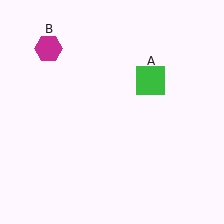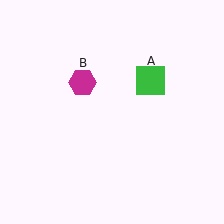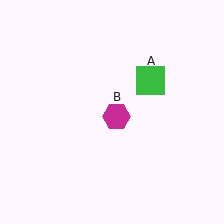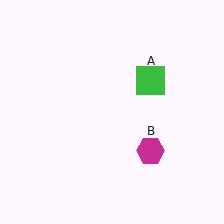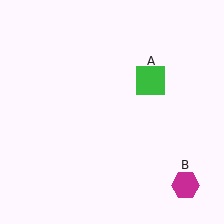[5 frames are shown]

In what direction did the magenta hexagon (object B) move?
The magenta hexagon (object B) moved down and to the right.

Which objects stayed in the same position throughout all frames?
Green square (object A) remained stationary.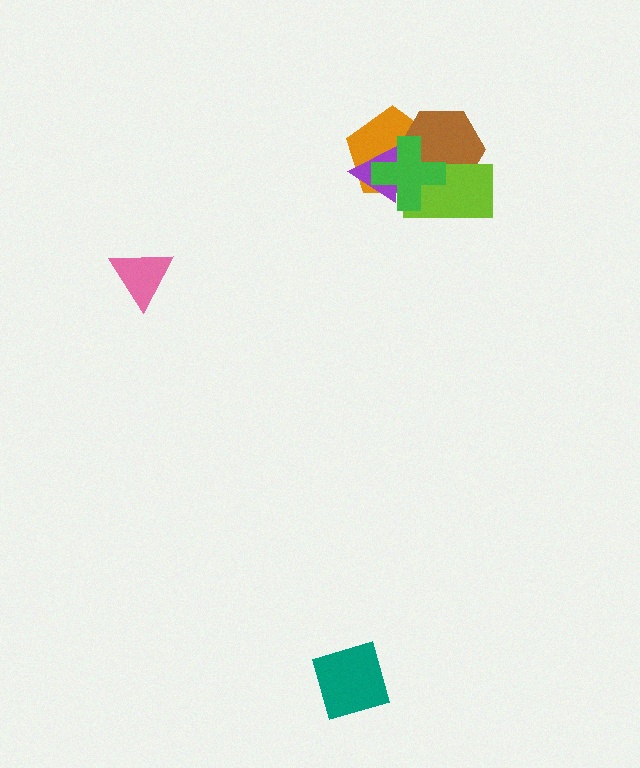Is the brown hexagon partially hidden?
Yes, it is partially covered by another shape.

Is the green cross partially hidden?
No, no other shape covers it.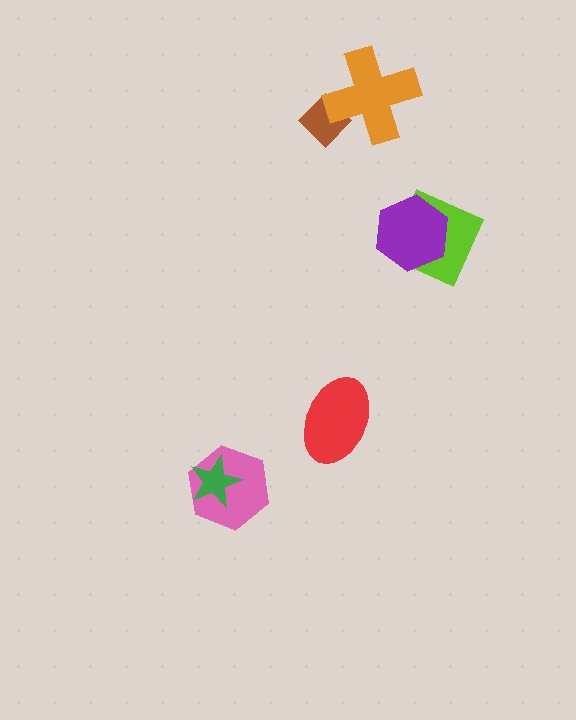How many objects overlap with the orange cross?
1 object overlaps with the orange cross.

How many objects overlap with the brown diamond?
1 object overlaps with the brown diamond.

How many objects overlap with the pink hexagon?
1 object overlaps with the pink hexagon.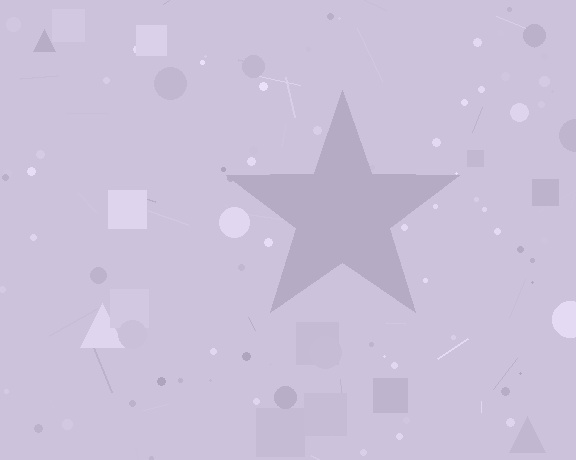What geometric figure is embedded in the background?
A star is embedded in the background.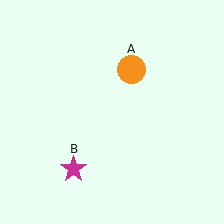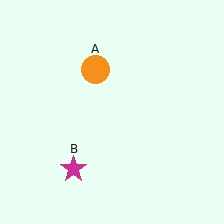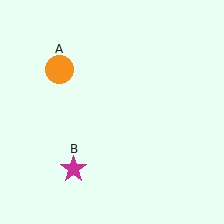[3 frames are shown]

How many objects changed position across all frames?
1 object changed position: orange circle (object A).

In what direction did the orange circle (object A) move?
The orange circle (object A) moved left.